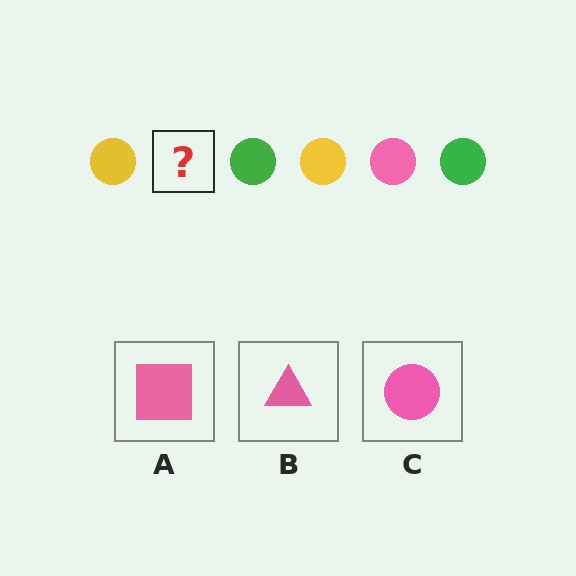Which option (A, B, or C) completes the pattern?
C.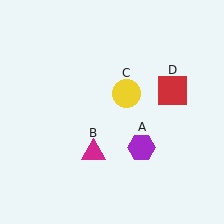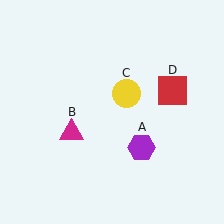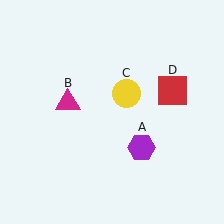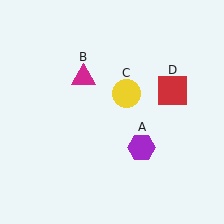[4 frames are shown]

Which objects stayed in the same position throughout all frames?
Purple hexagon (object A) and yellow circle (object C) and red square (object D) remained stationary.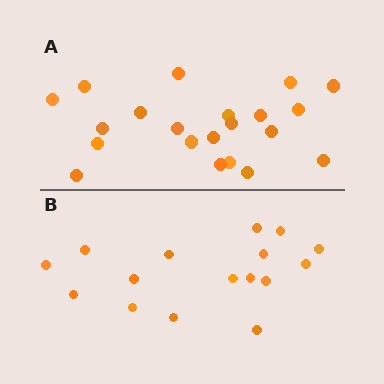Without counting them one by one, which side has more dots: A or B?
Region A (the top region) has more dots.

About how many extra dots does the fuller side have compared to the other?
Region A has about 5 more dots than region B.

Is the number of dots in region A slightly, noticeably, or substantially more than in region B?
Region A has noticeably more, but not dramatically so. The ratio is roughly 1.3 to 1.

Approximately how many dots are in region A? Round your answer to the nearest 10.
About 20 dots. (The exact count is 21, which rounds to 20.)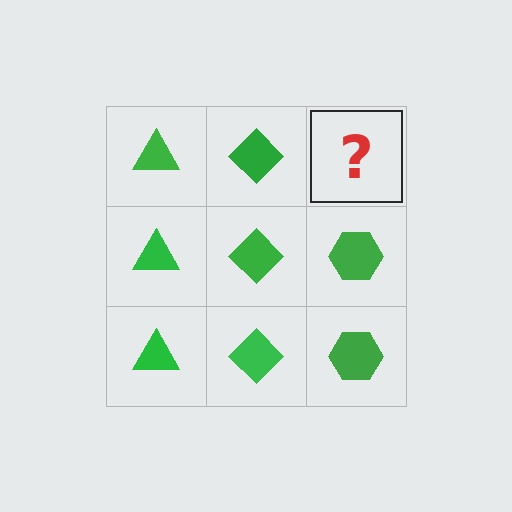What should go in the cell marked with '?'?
The missing cell should contain a green hexagon.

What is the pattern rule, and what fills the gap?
The rule is that each column has a consistent shape. The gap should be filled with a green hexagon.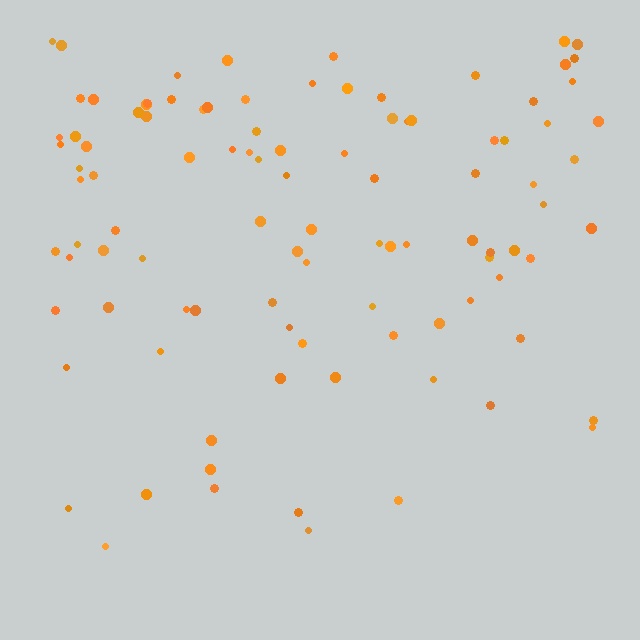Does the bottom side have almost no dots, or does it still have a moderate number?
Still a moderate number, just noticeably fewer than the top.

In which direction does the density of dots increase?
From bottom to top, with the top side densest.